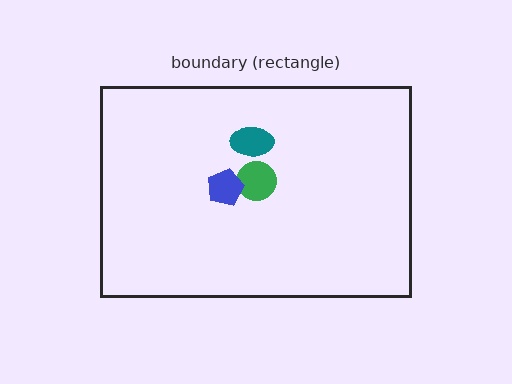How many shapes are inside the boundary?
3 inside, 0 outside.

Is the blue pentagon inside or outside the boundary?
Inside.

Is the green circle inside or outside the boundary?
Inside.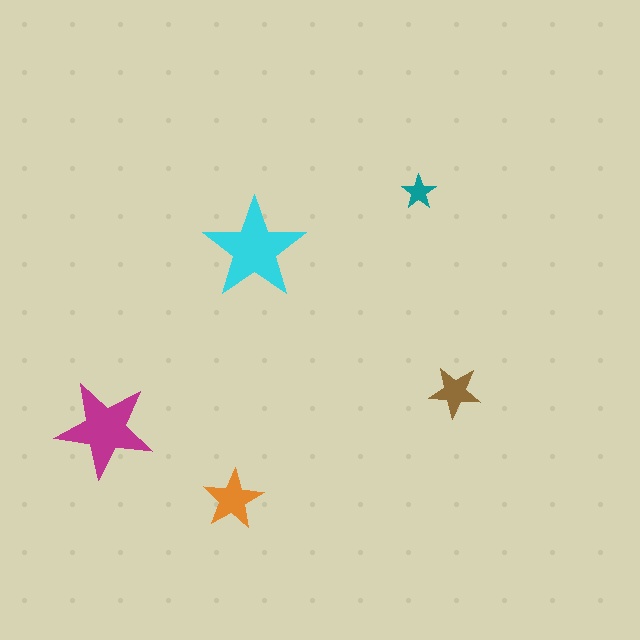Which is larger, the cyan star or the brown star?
The cyan one.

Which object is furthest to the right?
The brown star is rightmost.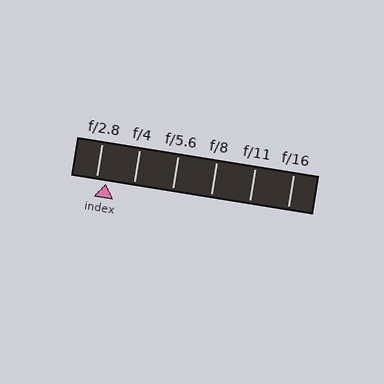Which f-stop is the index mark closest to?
The index mark is closest to f/2.8.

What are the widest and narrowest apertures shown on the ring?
The widest aperture shown is f/2.8 and the narrowest is f/16.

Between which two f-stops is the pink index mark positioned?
The index mark is between f/2.8 and f/4.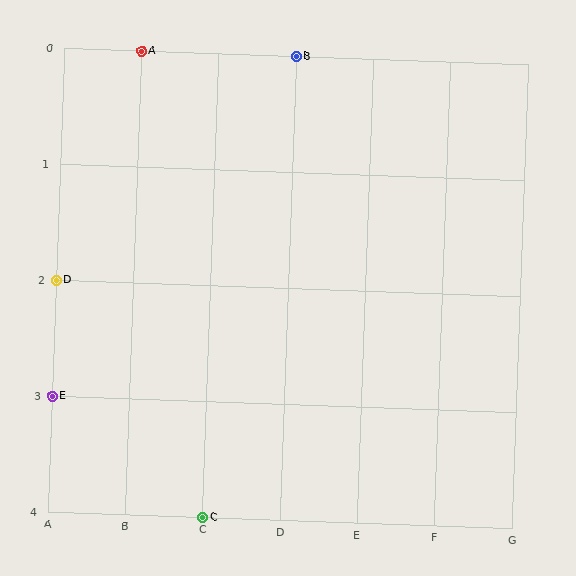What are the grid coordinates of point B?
Point B is at grid coordinates (D, 0).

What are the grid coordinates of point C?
Point C is at grid coordinates (C, 4).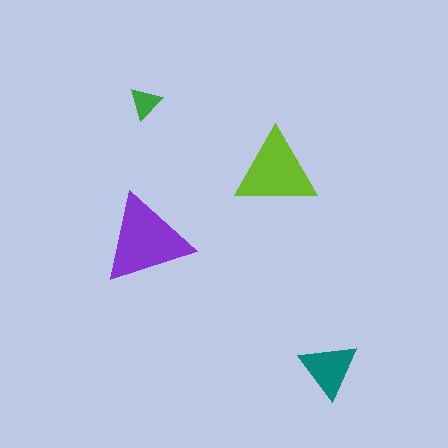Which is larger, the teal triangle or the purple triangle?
The purple one.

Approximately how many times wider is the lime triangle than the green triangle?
About 2.5 times wider.